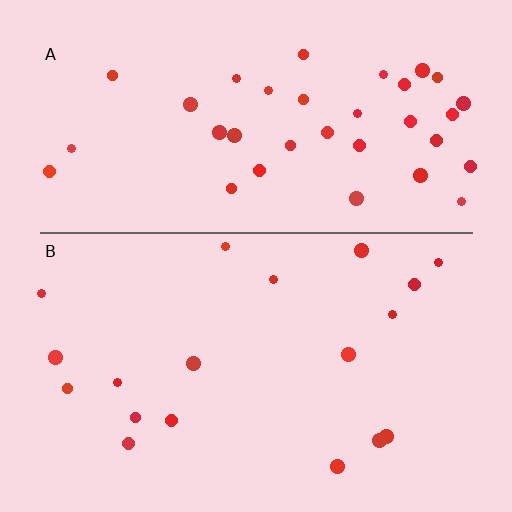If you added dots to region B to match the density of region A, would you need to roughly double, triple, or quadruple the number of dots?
Approximately double.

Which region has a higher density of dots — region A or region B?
A (the top).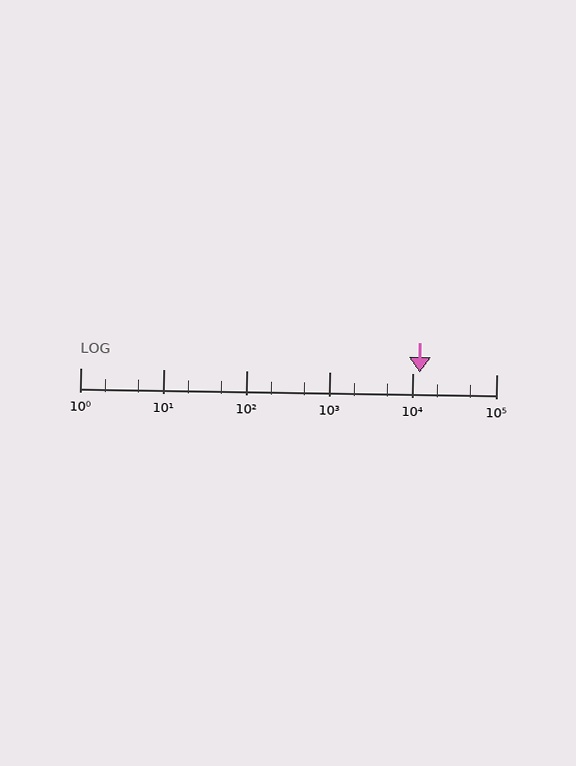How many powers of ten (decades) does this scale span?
The scale spans 5 decades, from 1 to 100000.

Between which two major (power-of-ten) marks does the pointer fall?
The pointer is between 10000 and 100000.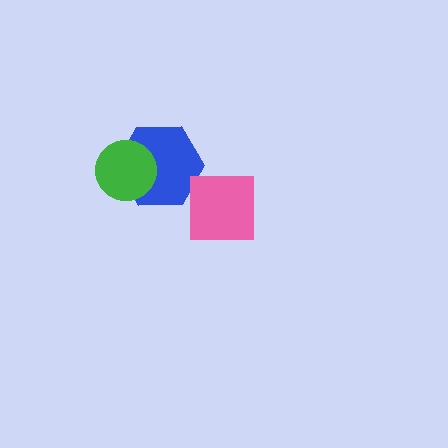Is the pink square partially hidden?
No, no other shape covers it.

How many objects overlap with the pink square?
0 objects overlap with the pink square.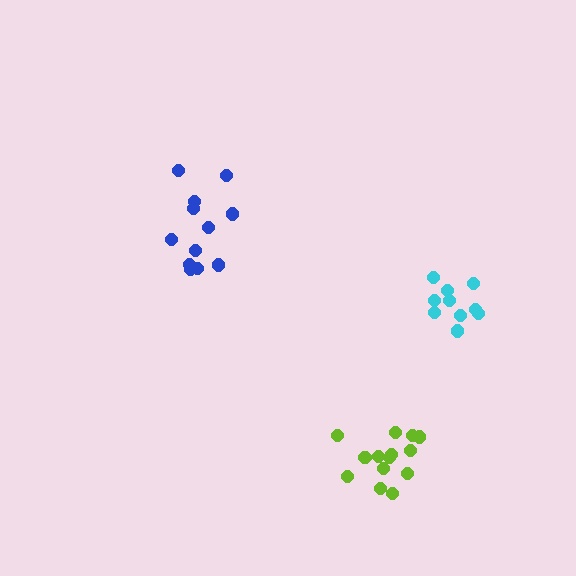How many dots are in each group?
Group 1: 14 dots, Group 2: 13 dots, Group 3: 10 dots (37 total).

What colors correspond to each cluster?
The clusters are colored: lime, blue, cyan.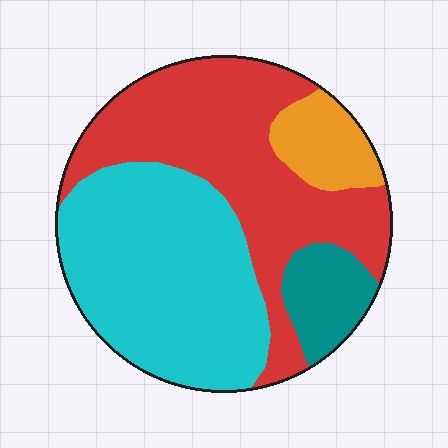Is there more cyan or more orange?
Cyan.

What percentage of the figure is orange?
Orange covers about 10% of the figure.